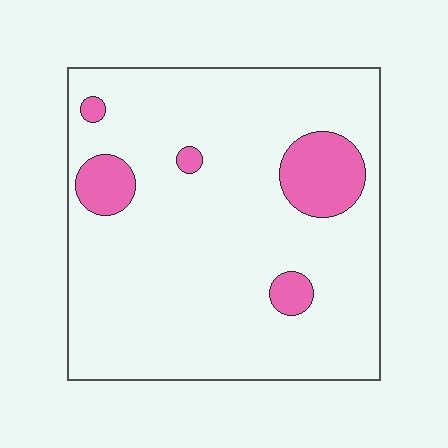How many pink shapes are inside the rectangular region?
5.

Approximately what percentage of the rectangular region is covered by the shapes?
Approximately 10%.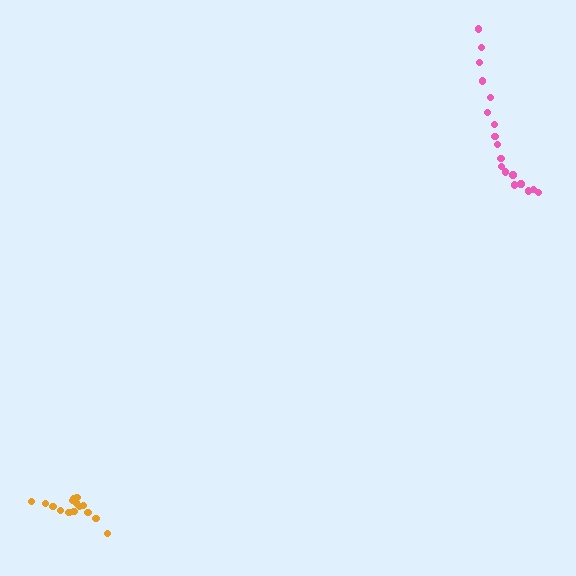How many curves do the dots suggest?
There are 2 distinct paths.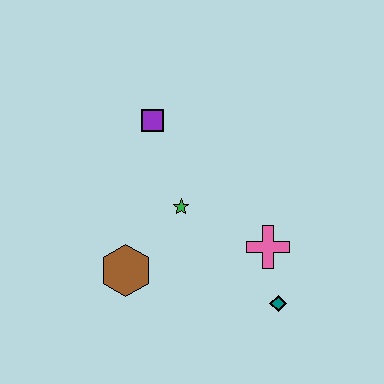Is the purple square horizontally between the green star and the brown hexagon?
Yes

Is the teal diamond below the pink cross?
Yes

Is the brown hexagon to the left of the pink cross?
Yes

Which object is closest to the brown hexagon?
The green star is closest to the brown hexagon.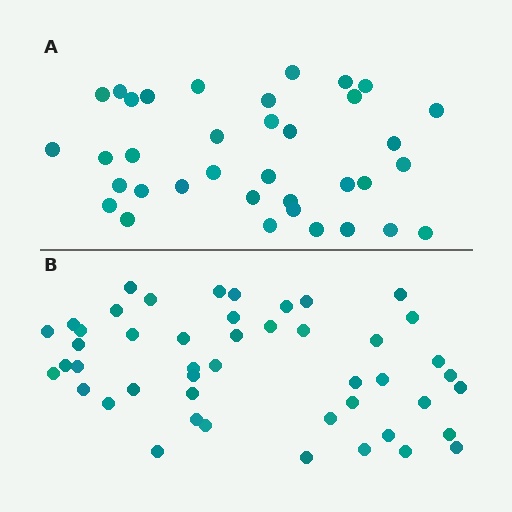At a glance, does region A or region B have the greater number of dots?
Region B (the bottom region) has more dots.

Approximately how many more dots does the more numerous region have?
Region B has roughly 12 or so more dots than region A.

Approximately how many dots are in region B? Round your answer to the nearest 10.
About 50 dots. (The exact count is 47, which rounds to 50.)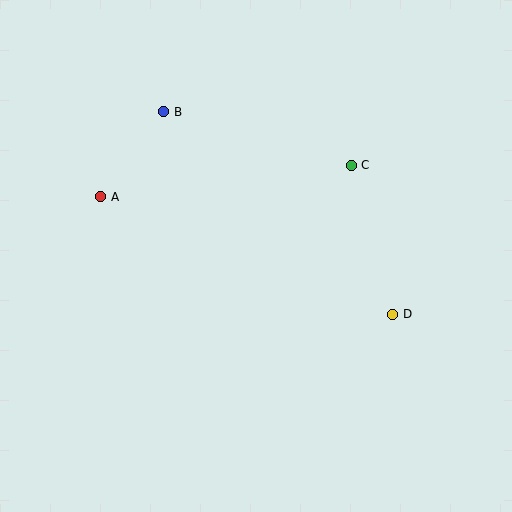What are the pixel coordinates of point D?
Point D is at (393, 314).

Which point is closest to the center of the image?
Point C at (351, 165) is closest to the center.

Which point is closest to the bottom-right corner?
Point D is closest to the bottom-right corner.